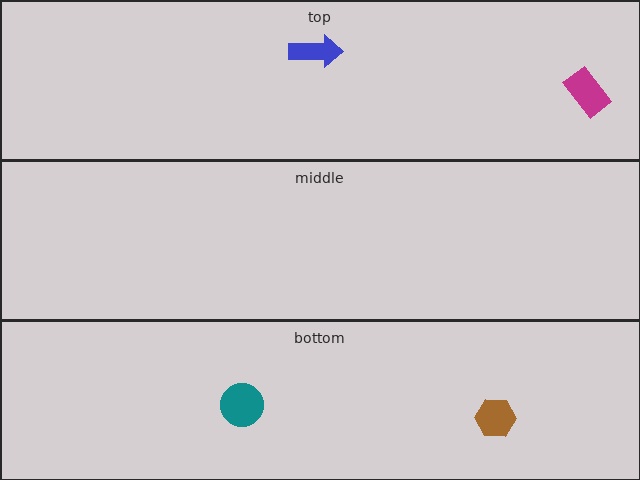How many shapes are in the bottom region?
2.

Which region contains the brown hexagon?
The bottom region.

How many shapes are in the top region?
2.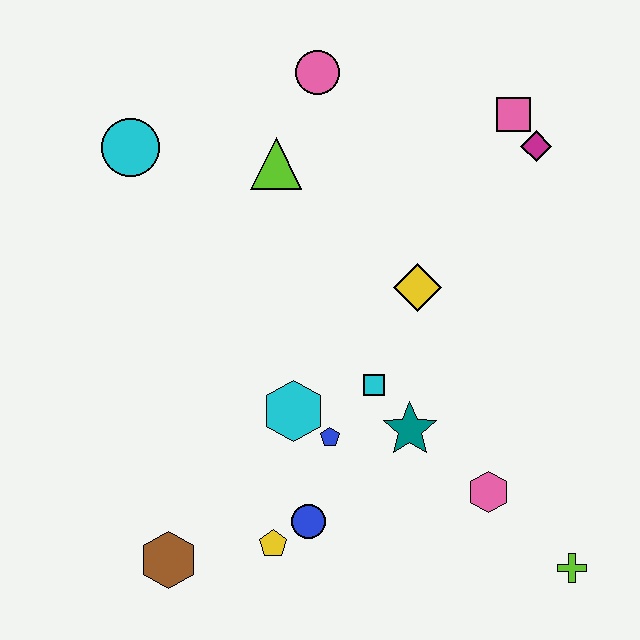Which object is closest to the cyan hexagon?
The blue pentagon is closest to the cyan hexagon.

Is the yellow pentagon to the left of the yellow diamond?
Yes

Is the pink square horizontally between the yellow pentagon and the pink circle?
No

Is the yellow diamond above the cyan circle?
No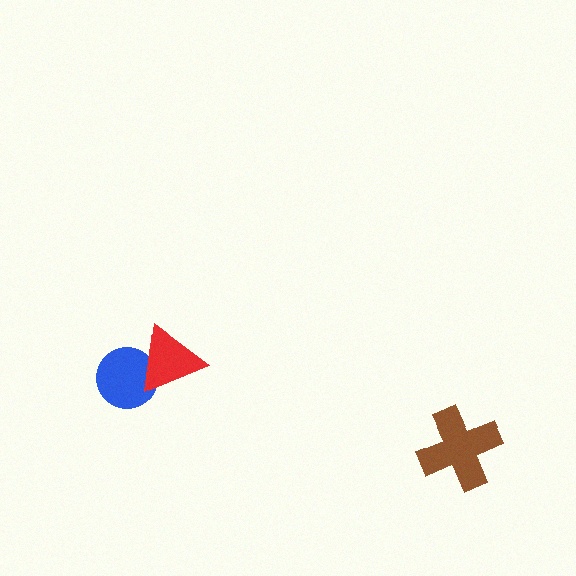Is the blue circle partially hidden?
Yes, it is partially covered by another shape.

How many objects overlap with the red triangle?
1 object overlaps with the red triangle.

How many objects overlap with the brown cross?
0 objects overlap with the brown cross.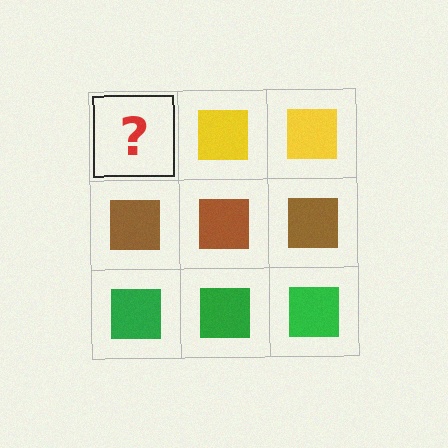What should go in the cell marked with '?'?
The missing cell should contain a yellow square.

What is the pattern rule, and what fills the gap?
The rule is that each row has a consistent color. The gap should be filled with a yellow square.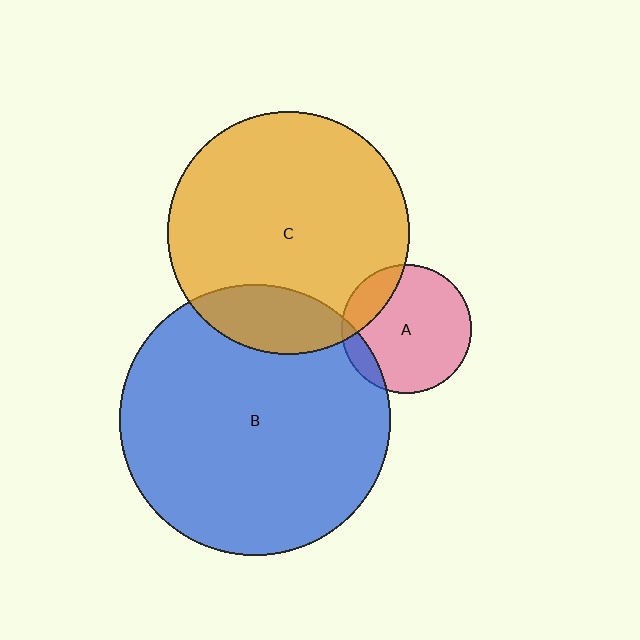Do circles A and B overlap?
Yes.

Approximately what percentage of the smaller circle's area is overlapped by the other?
Approximately 10%.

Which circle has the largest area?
Circle B (blue).